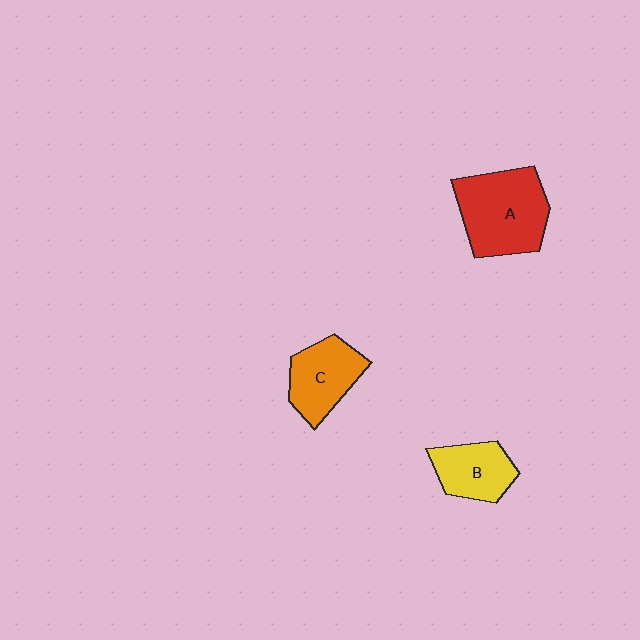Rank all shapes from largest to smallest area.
From largest to smallest: A (red), C (orange), B (yellow).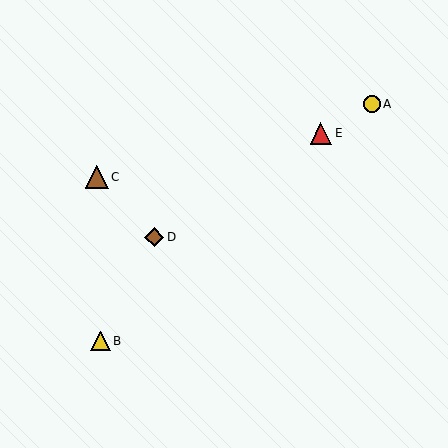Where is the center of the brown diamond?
The center of the brown diamond is at (154, 237).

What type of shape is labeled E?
Shape E is a red triangle.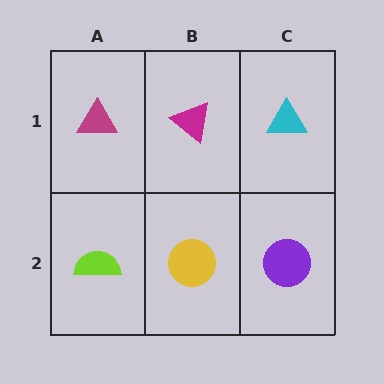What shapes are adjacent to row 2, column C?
A cyan triangle (row 1, column C), a yellow circle (row 2, column B).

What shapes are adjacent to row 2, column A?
A magenta triangle (row 1, column A), a yellow circle (row 2, column B).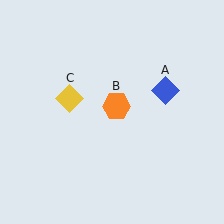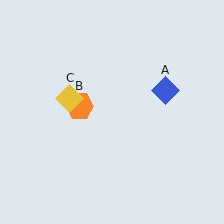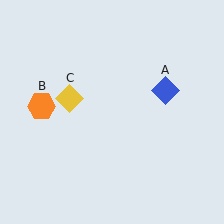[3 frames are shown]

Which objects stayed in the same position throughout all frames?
Blue diamond (object A) and yellow diamond (object C) remained stationary.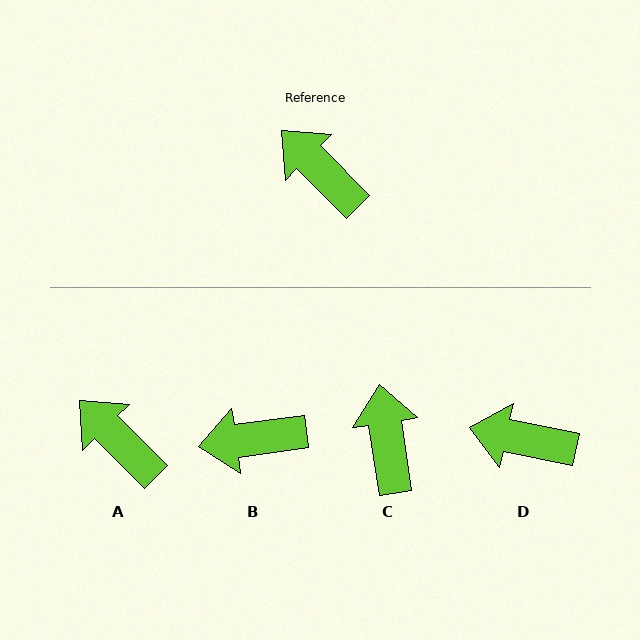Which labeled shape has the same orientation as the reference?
A.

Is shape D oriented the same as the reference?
No, it is off by about 34 degrees.